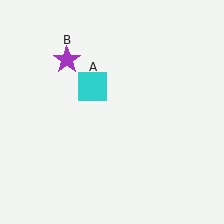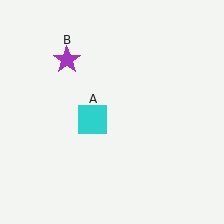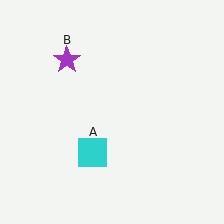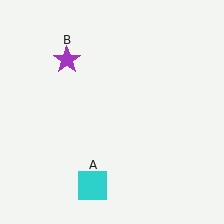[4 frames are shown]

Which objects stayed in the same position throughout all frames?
Purple star (object B) remained stationary.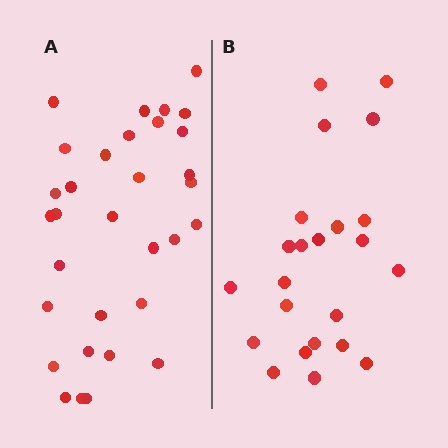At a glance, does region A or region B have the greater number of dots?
Region A (the left region) has more dots.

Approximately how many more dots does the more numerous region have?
Region A has roughly 8 or so more dots than region B.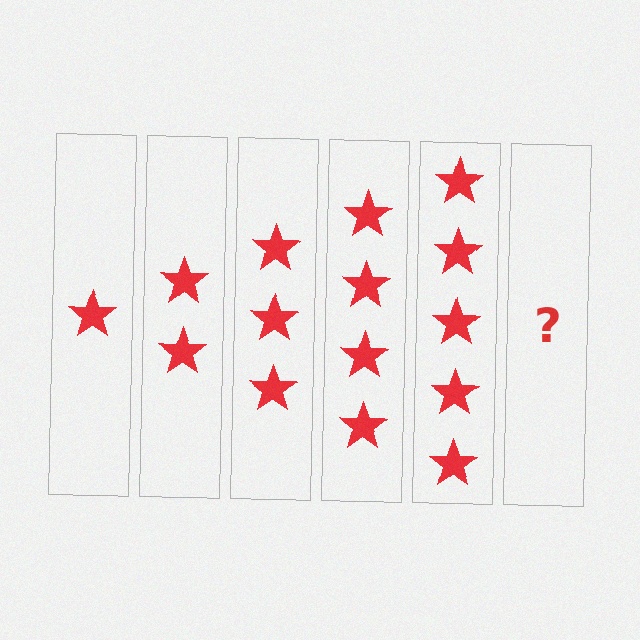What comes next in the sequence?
The next element should be 6 stars.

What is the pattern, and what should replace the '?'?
The pattern is that each step adds one more star. The '?' should be 6 stars.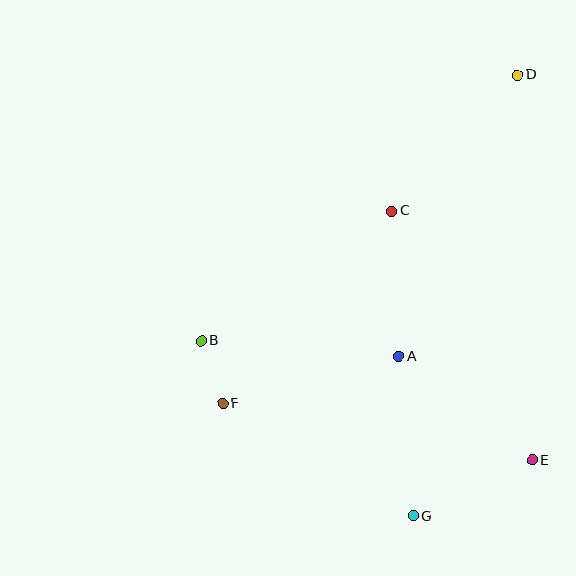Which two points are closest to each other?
Points B and F are closest to each other.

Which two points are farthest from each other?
Points D and G are farthest from each other.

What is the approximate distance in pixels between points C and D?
The distance between C and D is approximately 185 pixels.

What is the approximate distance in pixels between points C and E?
The distance between C and E is approximately 286 pixels.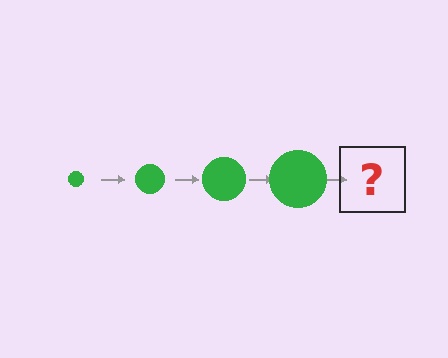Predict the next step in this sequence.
The next step is a green circle, larger than the previous one.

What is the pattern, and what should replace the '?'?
The pattern is that the circle gets progressively larger each step. The '?' should be a green circle, larger than the previous one.